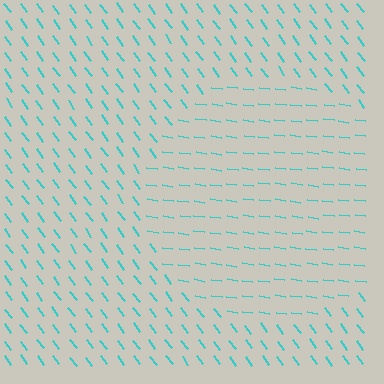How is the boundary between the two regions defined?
The boundary is defined purely by a change in line orientation (approximately 45 degrees difference). All lines are the same color and thickness.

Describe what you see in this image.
The image is filled with small cyan line segments. A circle region in the image has lines oriented differently from the surrounding lines, creating a visible texture boundary.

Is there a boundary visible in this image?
Yes, there is a texture boundary formed by a change in line orientation.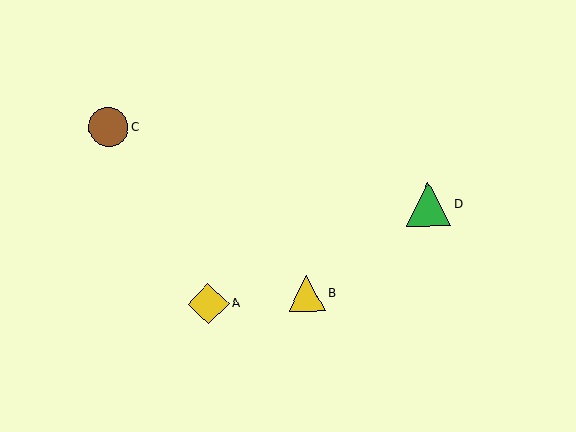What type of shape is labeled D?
Shape D is a green triangle.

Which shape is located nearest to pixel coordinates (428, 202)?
The green triangle (labeled D) at (428, 204) is nearest to that location.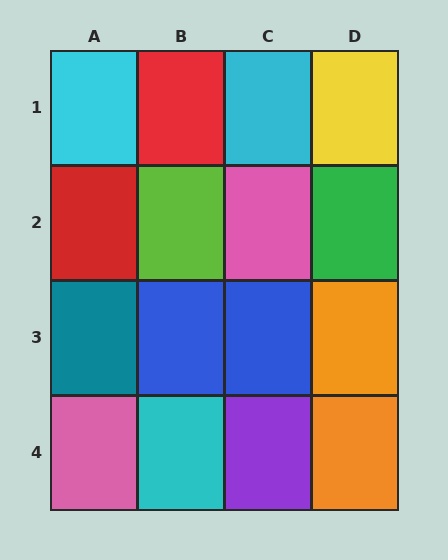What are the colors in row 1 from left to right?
Cyan, red, cyan, yellow.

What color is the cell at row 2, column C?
Pink.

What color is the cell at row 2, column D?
Green.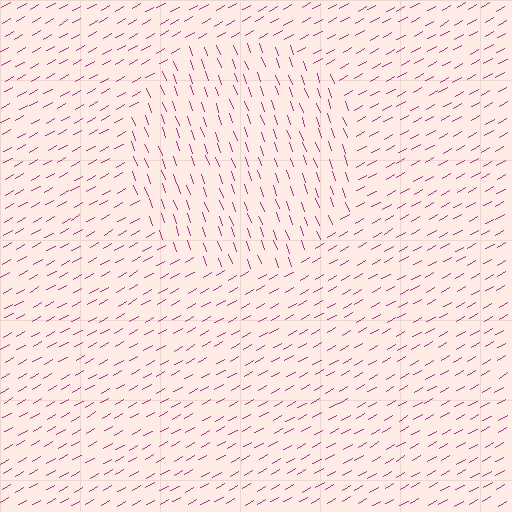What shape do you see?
I see a circle.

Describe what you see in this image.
The image is filled with small magenta line segments. A circle region in the image has lines oriented differently from the surrounding lines, creating a visible texture boundary.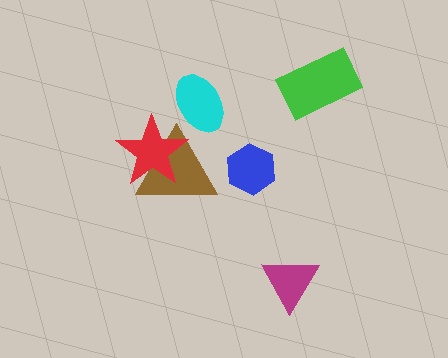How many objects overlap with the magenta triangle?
0 objects overlap with the magenta triangle.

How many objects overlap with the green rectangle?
0 objects overlap with the green rectangle.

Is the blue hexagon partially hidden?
No, no other shape covers it.